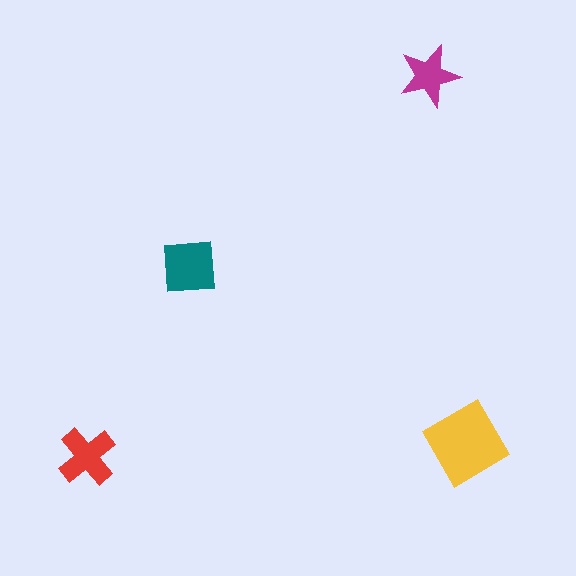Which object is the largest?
The yellow diamond.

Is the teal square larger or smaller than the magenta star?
Larger.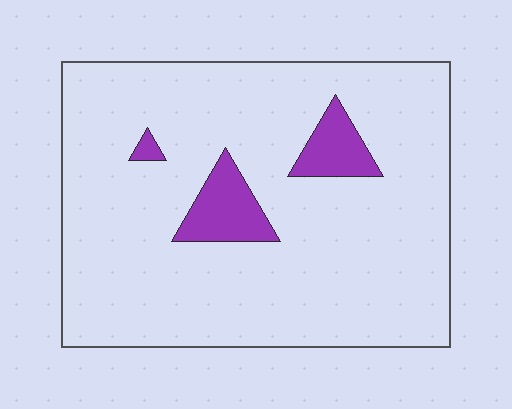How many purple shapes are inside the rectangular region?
3.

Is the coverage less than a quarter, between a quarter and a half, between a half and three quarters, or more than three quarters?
Less than a quarter.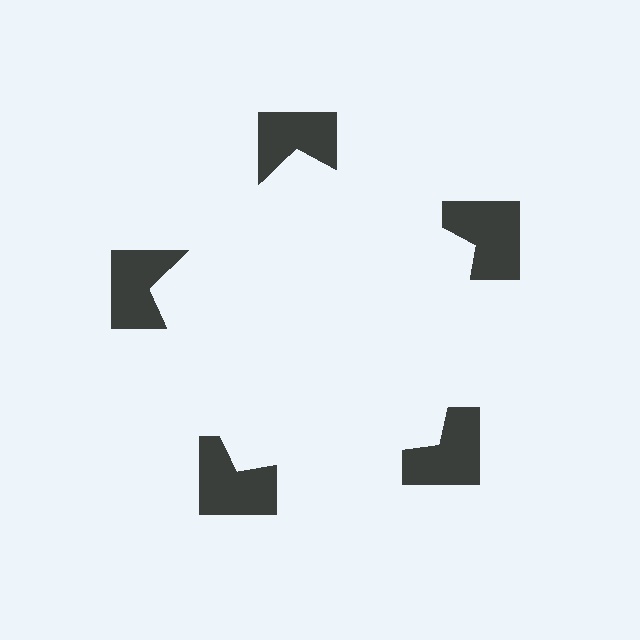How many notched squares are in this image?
There are 5 — one at each vertex of the illusory pentagon.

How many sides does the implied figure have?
5 sides.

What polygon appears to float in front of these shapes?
An illusory pentagon — its edges are inferred from the aligned wedge cuts in the notched squares, not physically drawn.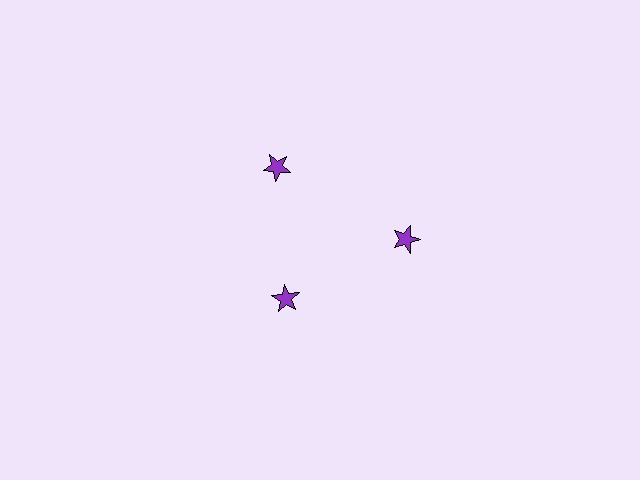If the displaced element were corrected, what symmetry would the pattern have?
It would have 3-fold rotational symmetry — the pattern would map onto itself every 120 degrees.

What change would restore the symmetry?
The symmetry would be restored by moving it outward, back onto the ring so that all 3 stars sit at equal angles and equal distance from the center.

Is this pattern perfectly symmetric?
No. The 3 purple stars are arranged in a ring, but one element near the 7 o'clock position is pulled inward toward the center, breaking the 3-fold rotational symmetry.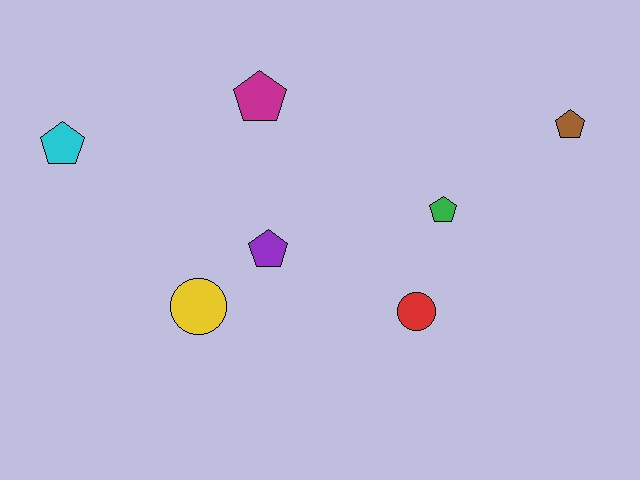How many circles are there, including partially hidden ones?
There are 2 circles.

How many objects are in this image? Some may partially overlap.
There are 7 objects.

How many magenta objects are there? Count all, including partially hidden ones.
There is 1 magenta object.